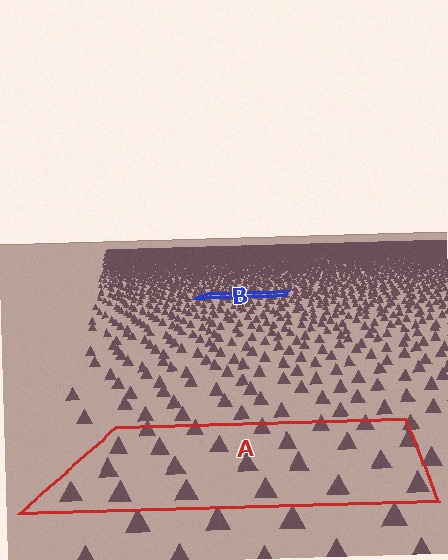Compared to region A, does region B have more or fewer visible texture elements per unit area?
Region B has more texture elements per unit area — they are packed more densely because it is farther away.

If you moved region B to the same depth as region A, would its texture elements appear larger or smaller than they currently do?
They would appear larger. At a closer depth, the same texture elements are projected at a bigger on-screen size.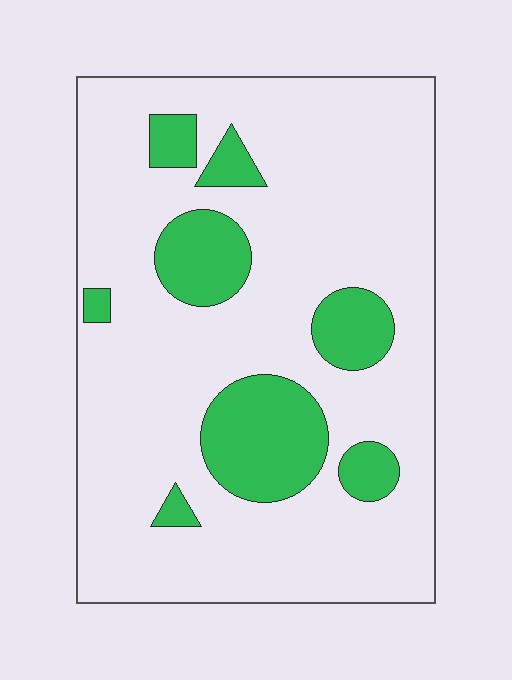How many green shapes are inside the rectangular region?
8.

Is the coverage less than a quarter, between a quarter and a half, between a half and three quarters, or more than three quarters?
Less than a quarter.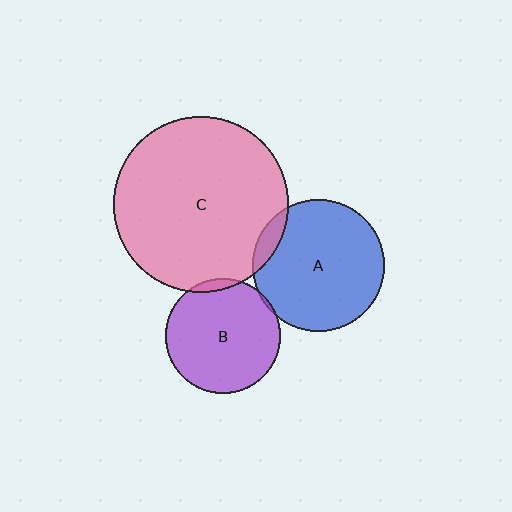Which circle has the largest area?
Circle C (pink).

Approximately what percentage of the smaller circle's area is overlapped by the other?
Approximately 5%.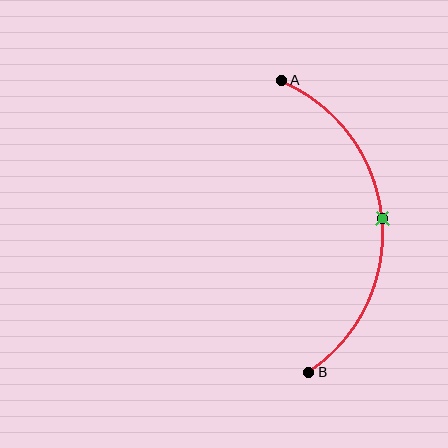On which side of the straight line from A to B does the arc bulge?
The arc bulges to the right of the straight line connecting A and B.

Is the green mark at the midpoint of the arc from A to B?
Yes. The green mark lies on the arc at equal arc-length from both A and B — it is the arc midpoint.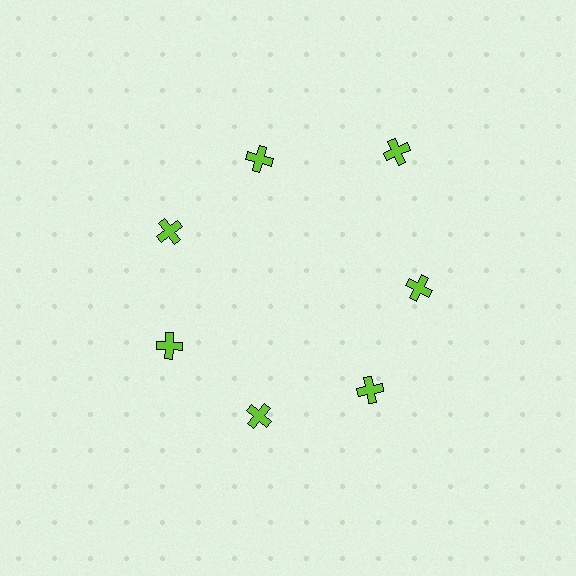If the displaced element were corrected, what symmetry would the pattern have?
It would have 7-fold rotational symmetry — the pattern would map onto itself every 51 degrees.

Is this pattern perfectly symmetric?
No. The 7 lime crosses are arranged in a ring, but one element near the 1 o'clock position is pushed outward from the center, breaking the 7-fold rotational symmetry.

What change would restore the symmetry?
The symmetry would be restored by moving it inward, back onto the ring so that all 7 crosses sit at equal angles and equal distance from the center.